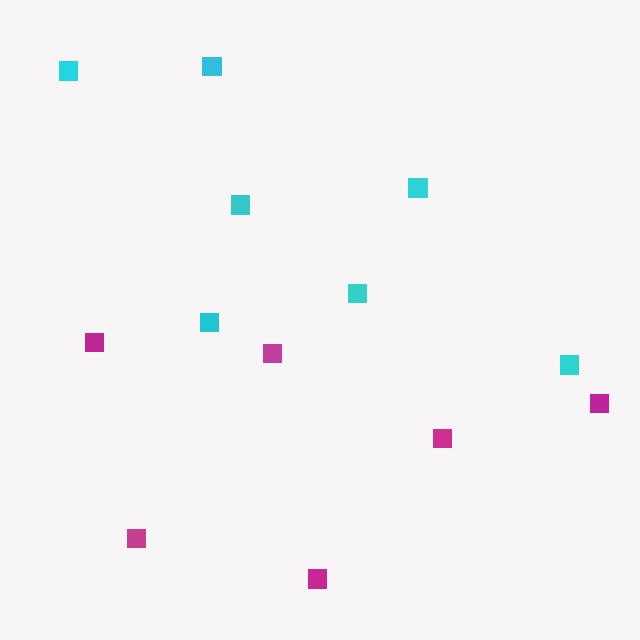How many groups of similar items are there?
There are 2 groups: one group of magenta squares (6) and one group of cyan squares (7).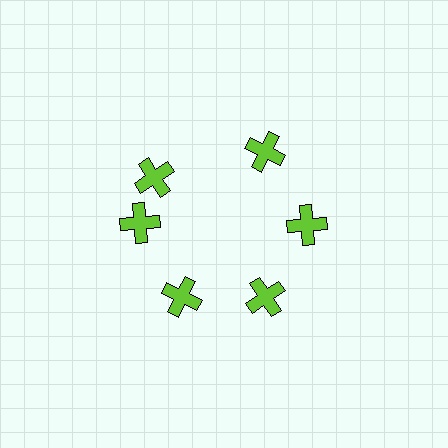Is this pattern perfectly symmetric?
No. The 6 lime crosses are arranged in a ring, but one element near the 11 o'clock position is rotated out of alignment along the ring, breaking the 6-fold rotational symmetry.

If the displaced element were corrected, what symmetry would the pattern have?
It would have 6-fold rotational symmetry — the pattern would map onto itself every 60 degrees.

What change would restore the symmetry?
The symmetry would be restored by rotating it back into even spacing with its neighbors so that all 6 crosses sit at equal angles and equal distance from the center.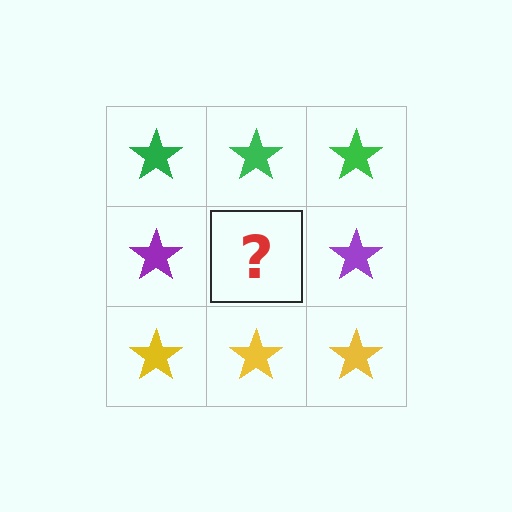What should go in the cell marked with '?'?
The missing cell should contain a purple star.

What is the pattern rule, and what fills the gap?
The rule is that each row has a consistent color. The gap should be filled with a purple star.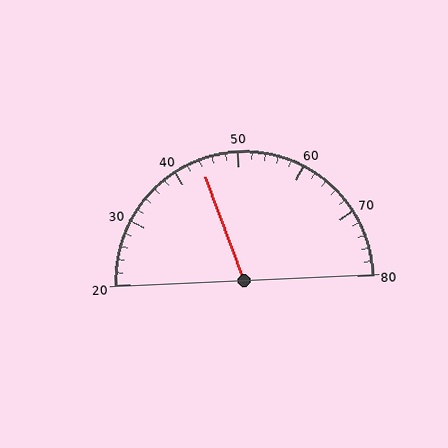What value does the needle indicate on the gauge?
The needle indicates approximately 44.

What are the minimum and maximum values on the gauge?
The gauge ranges from 20 to 80.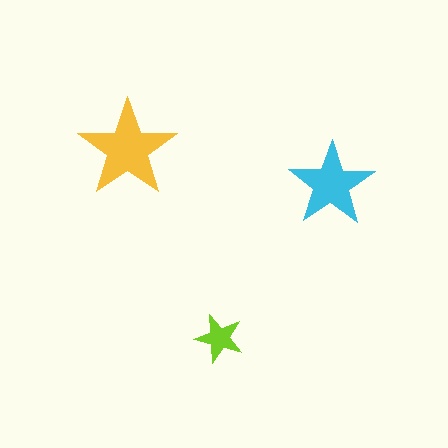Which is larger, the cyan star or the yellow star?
The yellow one.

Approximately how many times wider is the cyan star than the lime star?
About 2 times wider.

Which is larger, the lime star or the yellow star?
The yellow one.